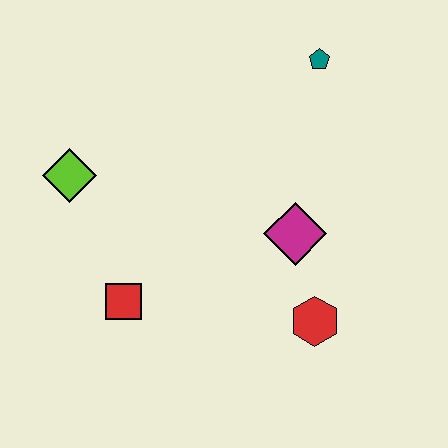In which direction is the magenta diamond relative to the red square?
The magenta diamond is to the right of the red square.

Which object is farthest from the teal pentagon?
The red square is farthest from the teal pentagon.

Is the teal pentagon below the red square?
No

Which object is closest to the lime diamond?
The red square is closest to the lime diamond.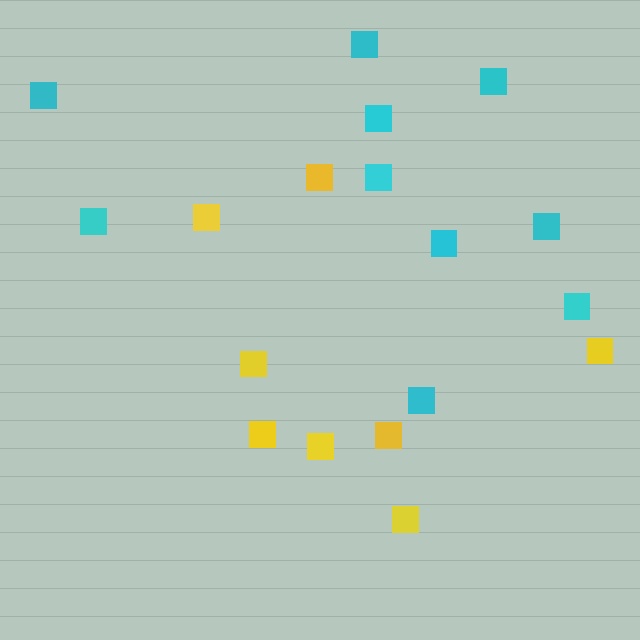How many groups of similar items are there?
There are 2 groups: one group of yellow squares (8) and one group of cyan squares (10).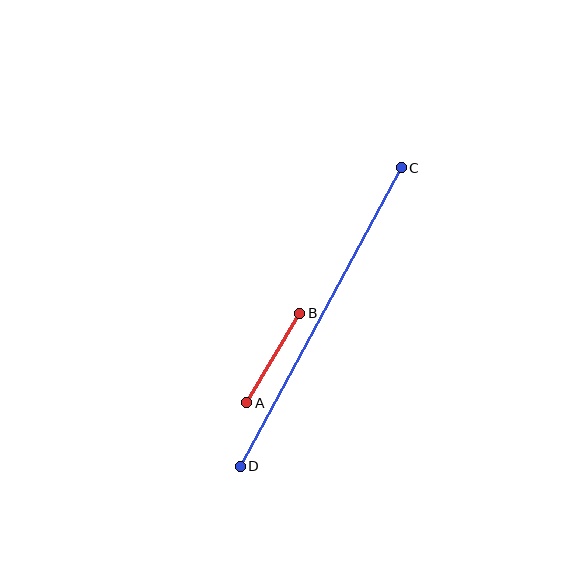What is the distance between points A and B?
The distance is approximately 104 pixels.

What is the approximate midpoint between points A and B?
The midpoint is at approximately (273, 358) pixels.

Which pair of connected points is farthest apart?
Points C and D are farthest apart.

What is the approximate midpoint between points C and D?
The midpoint is at approximately (321, 317) pixels.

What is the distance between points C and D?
The distance is approximately 339 pixels.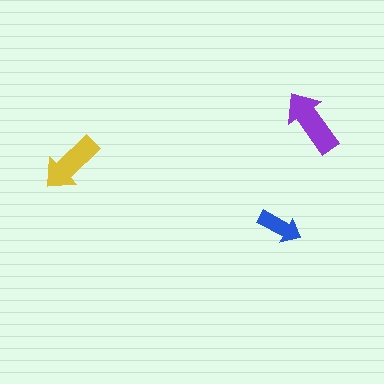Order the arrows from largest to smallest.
the purple one, the yellow one, the blue one.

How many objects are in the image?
There are 3 objects in the image.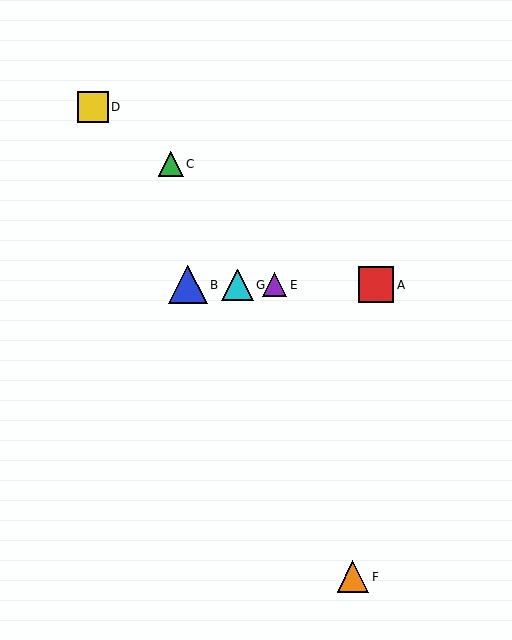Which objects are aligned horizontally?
Objects A, B, E, G are aligned horizontally.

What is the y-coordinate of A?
Object A is at y≈285.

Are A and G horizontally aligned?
Yes, both are at y≈285.